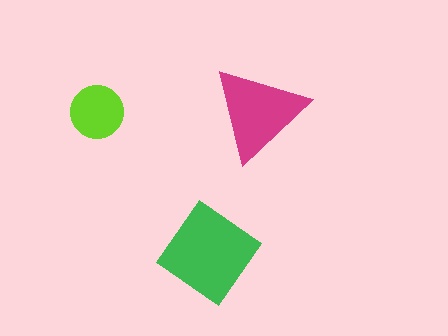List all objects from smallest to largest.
The lime circle, the magenta triangle, the green diamond.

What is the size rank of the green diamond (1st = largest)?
1st.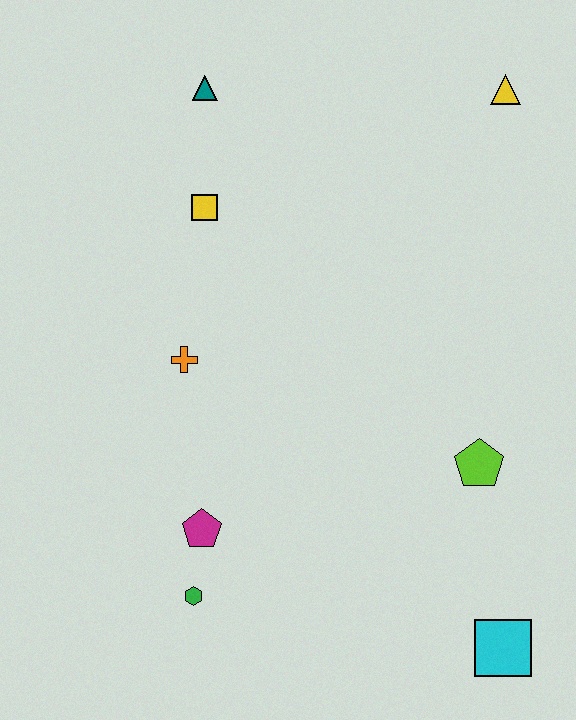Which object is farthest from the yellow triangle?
The green hexagon is farthest from the yellow triangle.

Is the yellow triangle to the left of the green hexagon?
No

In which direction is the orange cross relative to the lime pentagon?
The orange cross is to the left of the lime pentagon.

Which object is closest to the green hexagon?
The magenta pentagon is closest to the green hexagon.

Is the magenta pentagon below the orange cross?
Yes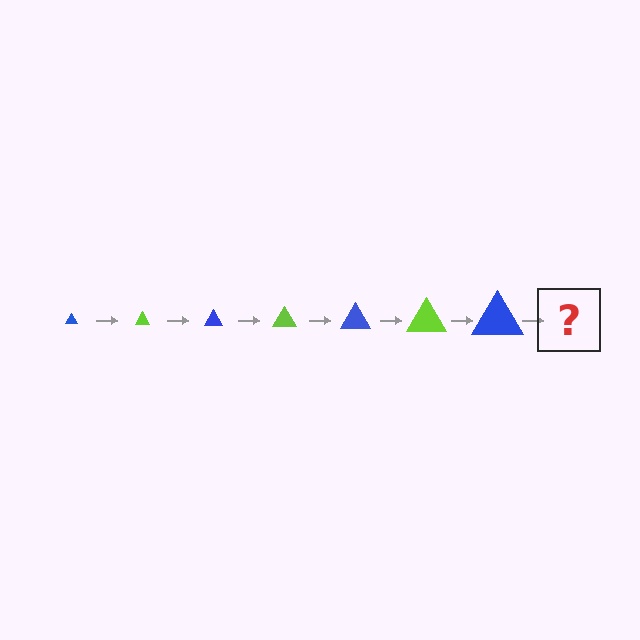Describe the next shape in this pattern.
It should be a lime triangle, larger than the previous one.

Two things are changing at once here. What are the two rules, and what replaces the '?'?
The two rules are that the triangle grows larger each step and the color cycles through blue and lime. The '?' should be a lime triangle, larger than the previous one.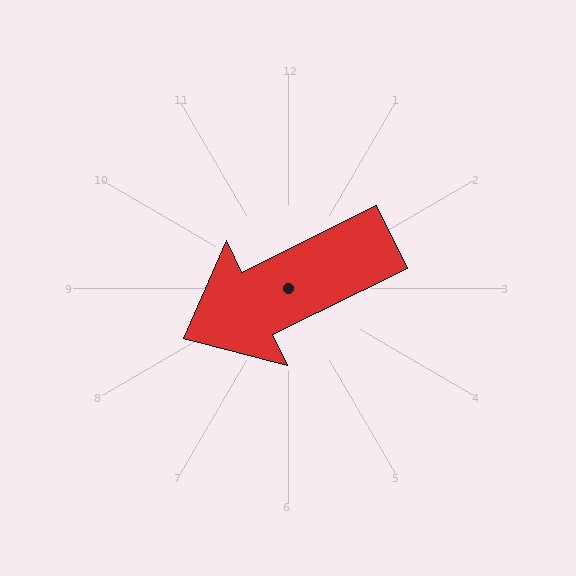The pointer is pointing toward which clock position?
Roughly 8 o'clock.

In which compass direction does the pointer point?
Southwest.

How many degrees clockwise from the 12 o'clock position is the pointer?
Approximately 244 degrees.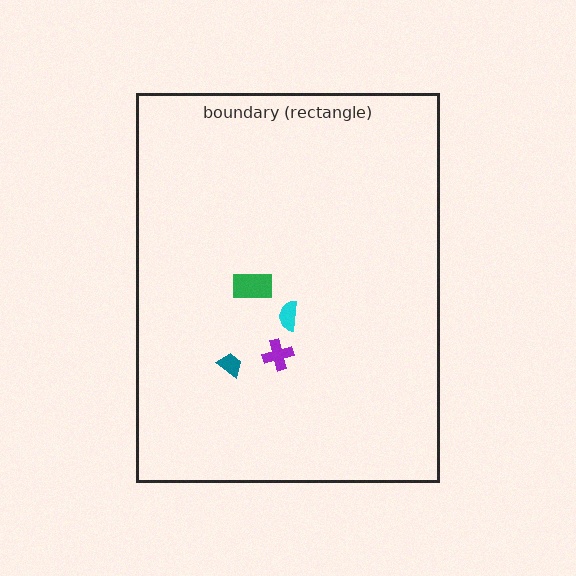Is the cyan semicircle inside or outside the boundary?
Inside.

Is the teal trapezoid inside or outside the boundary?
Inside.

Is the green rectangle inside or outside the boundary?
Inside.